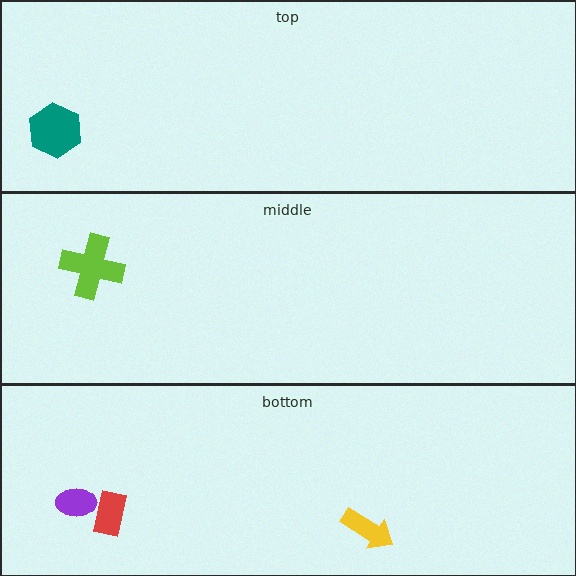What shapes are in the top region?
The teal hexagon.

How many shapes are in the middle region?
1.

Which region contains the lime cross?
The middle region.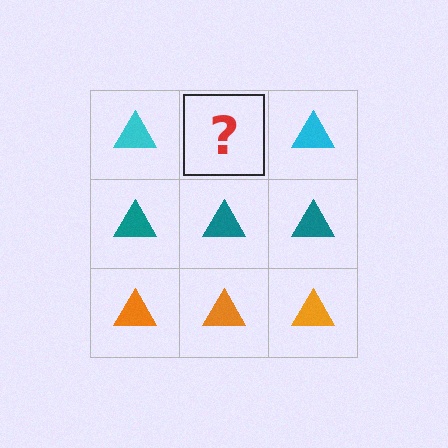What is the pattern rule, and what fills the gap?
The rule is that each row has a consistent color. The gap should be filled with a cyan triangle.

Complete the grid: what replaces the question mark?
The question mark should be replaced with a cyan triangle.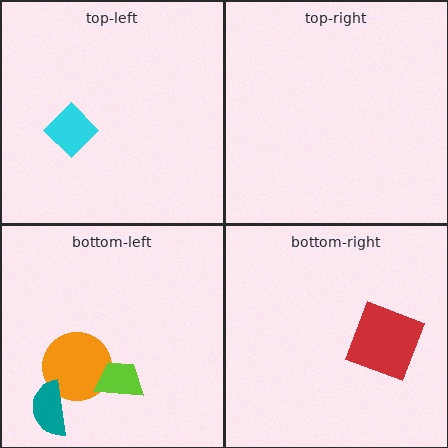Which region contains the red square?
The bottom-right region.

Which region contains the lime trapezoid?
The bottom-left region.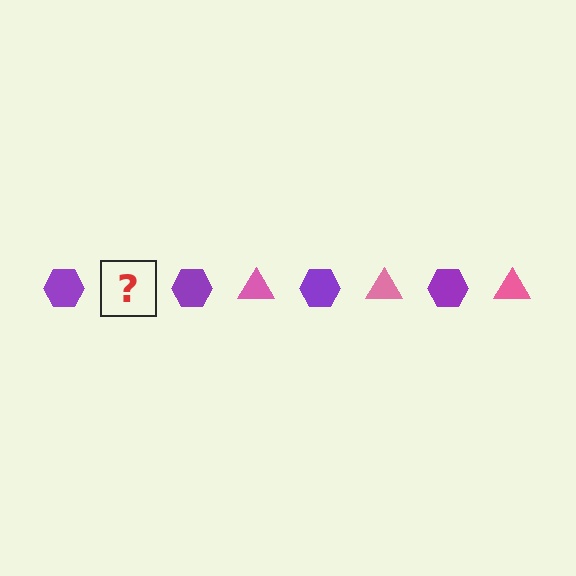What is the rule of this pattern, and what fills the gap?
The rule is that the pattern alternates between purple hexagon and pink triangle. The gap should be filled with a pink triangle.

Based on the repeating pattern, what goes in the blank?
The blank should be a pink triangle.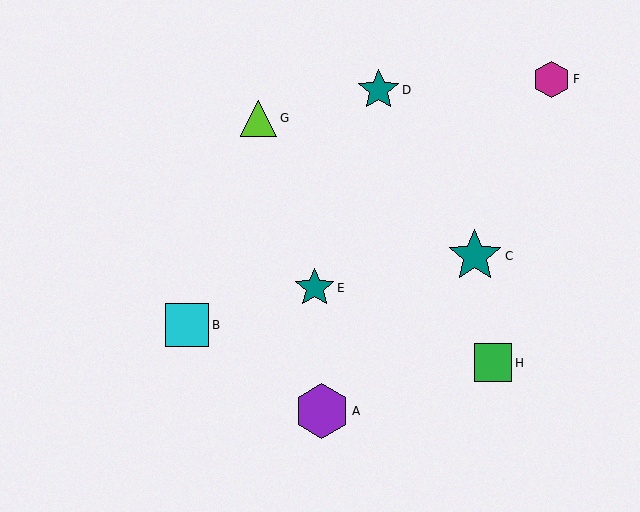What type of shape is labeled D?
Shape D is a teal star.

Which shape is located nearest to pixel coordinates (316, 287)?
The teal star (labeled E) at (315, 288) is nearest to that location.